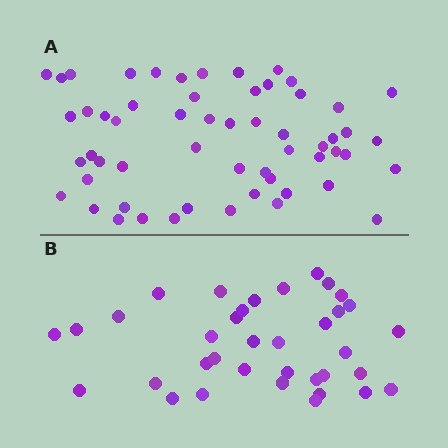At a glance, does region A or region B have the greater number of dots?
Region A (the top region) has more dots.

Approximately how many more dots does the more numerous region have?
Region A has approximately 20 more dots than region B.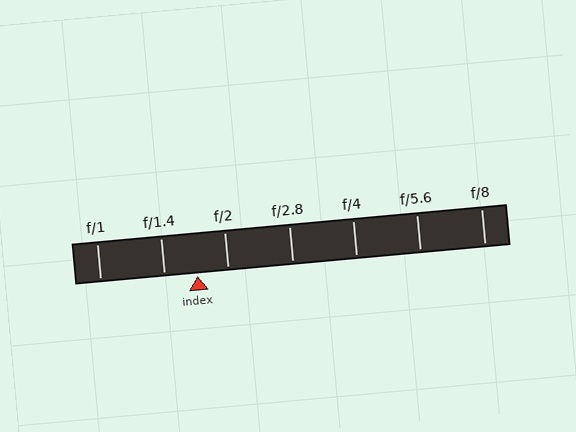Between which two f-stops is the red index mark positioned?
The index mark is between f/1.4 and f/2.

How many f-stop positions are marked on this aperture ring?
There are 7 f-stop positions marked.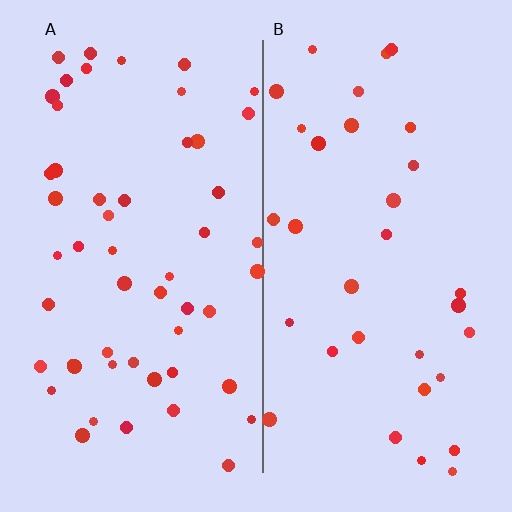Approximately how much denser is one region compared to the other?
Approximately 1.6× — region A over region B.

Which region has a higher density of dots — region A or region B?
A (the left).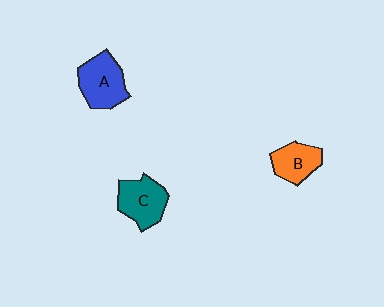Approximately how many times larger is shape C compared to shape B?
Approximately 1.3 times.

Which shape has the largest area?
Shape A (blue).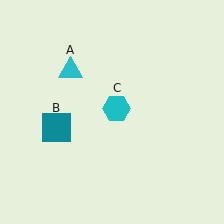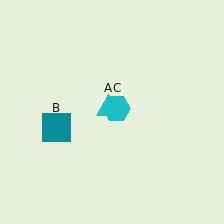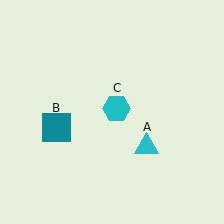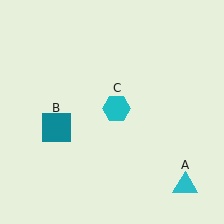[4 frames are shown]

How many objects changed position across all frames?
1 object changed position: cyan triangle (object A).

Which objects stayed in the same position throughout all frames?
Teal square (object B) and cyan hexagon (object C) remained stationary.